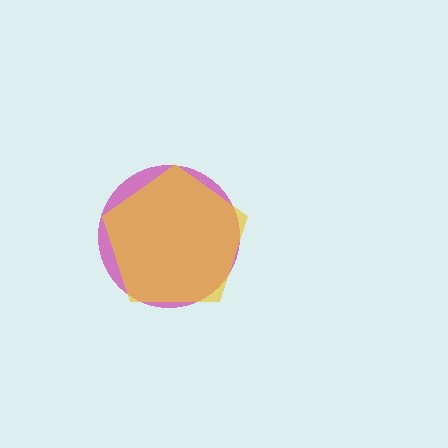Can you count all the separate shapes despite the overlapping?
Yes, there are 2 separate shapes.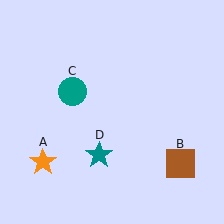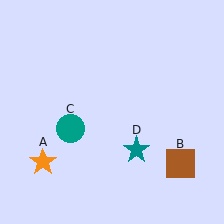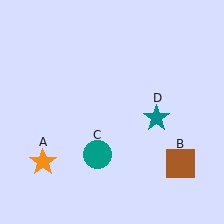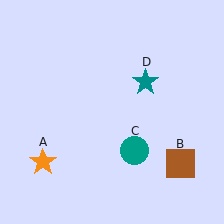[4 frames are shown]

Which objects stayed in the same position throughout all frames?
Orange star (object A) and brown square (object B) remained stationary.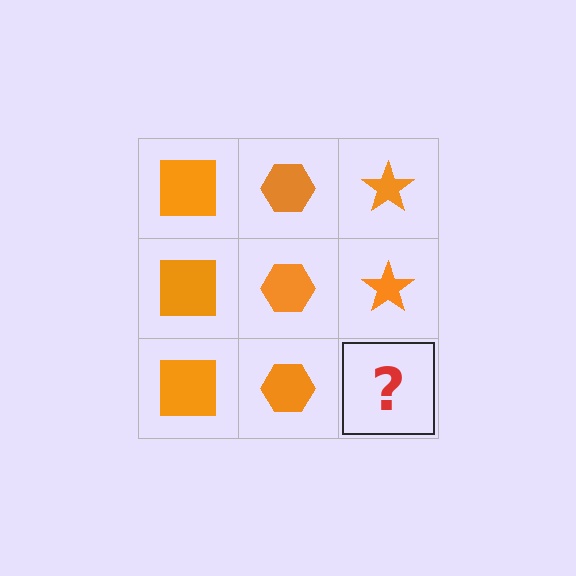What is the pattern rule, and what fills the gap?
The rule is that each column has a consistent shape. The gap should be filled with an orange star.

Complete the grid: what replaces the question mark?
The question mark should be replaced with an orange star.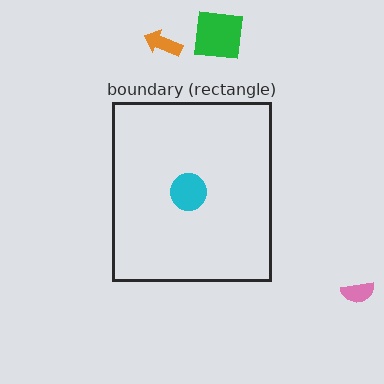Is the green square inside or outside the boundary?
Outside.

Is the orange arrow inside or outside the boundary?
Outside.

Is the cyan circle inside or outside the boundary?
Inside.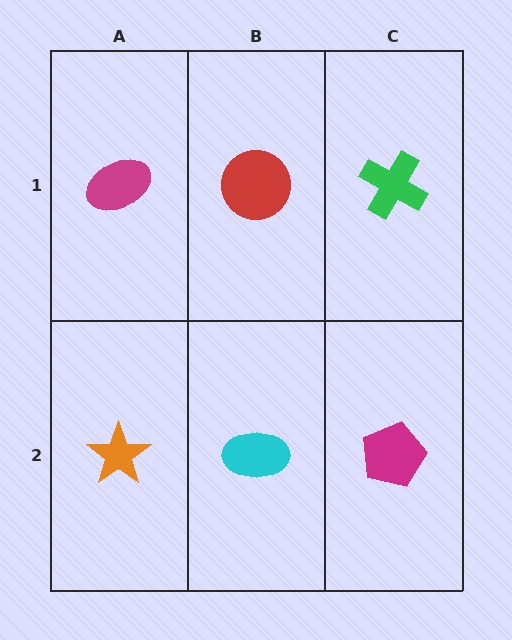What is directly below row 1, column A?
An orange star.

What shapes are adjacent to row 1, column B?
A cyan ellipse (row 2, column B), a magenta ellipse (row 1, column A), a green cross (row 1, column C).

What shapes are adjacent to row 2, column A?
A magenta ellipse (row 1, column A), a cyan ellipse (row 2, column B).